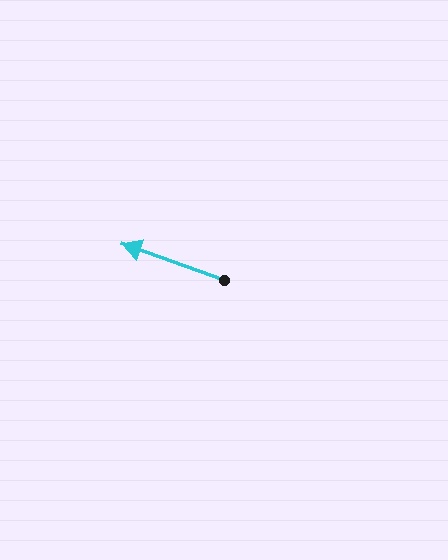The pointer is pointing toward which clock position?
Roughly 10 o'clock.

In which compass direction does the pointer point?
West.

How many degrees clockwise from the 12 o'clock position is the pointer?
Approximately 290 degrees.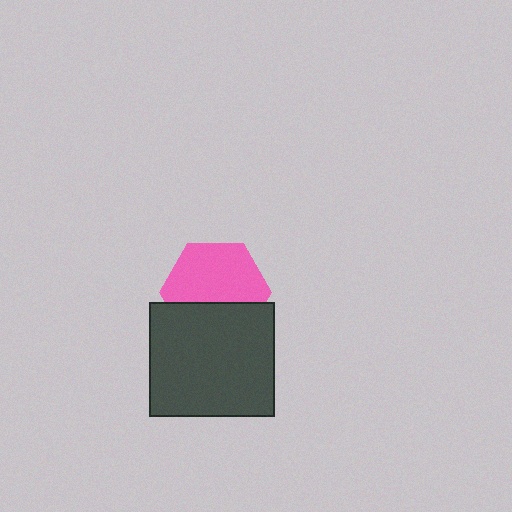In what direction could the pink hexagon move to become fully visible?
The pink hexagon could move up. That would shift it out from behind the dark gray rectangle entirely.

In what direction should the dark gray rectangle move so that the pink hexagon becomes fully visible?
The dark gray rectangle should move down. That is the shortest direction to clear the overlap and leave the pink hexagon fully visible.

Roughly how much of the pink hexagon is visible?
About half of it is visible (roughly 62%).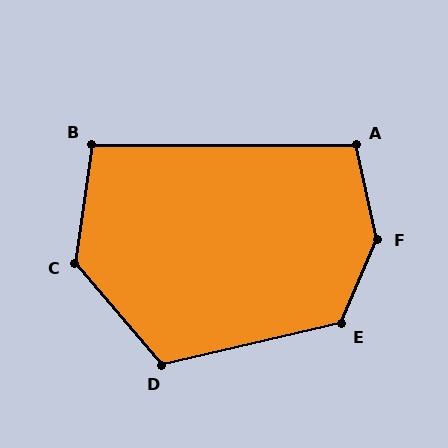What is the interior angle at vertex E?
Approximately 126 degrees (obtuse).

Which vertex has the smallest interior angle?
B, at approximately 98 degrees.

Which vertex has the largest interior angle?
F, at approximately 144 degrees.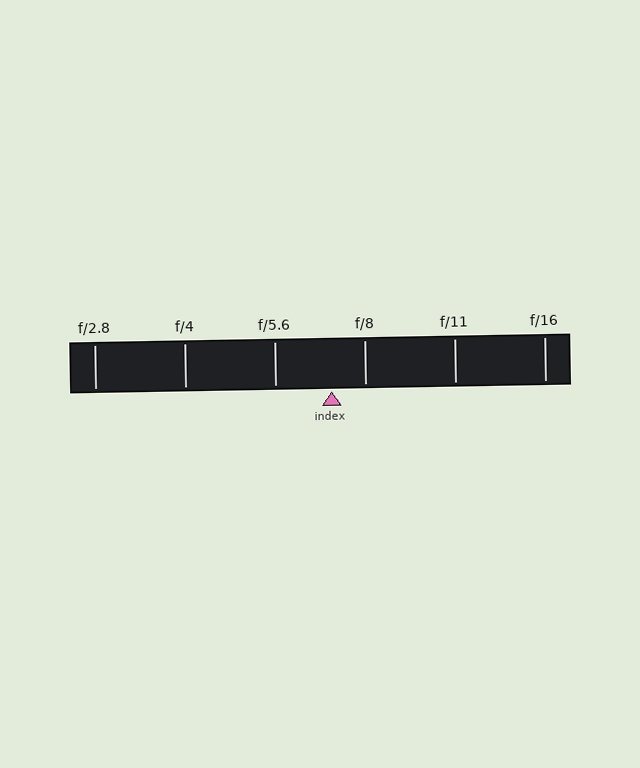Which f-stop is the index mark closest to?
The index mark is closest to f/8.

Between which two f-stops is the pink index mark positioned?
The index mark is between f/5.6 and f/8.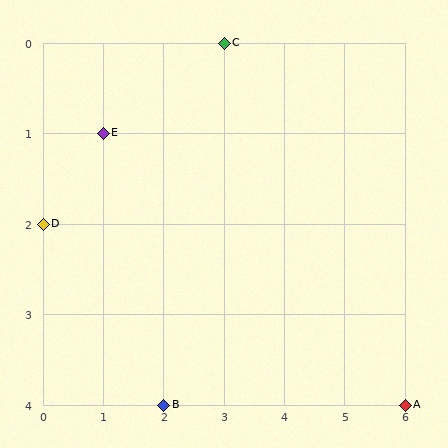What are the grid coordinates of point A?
Point A is at grid coordinates (6, 4).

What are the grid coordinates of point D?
Point D is at grid coordinates (0, 2).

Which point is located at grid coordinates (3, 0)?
Point C is at (3, 0).